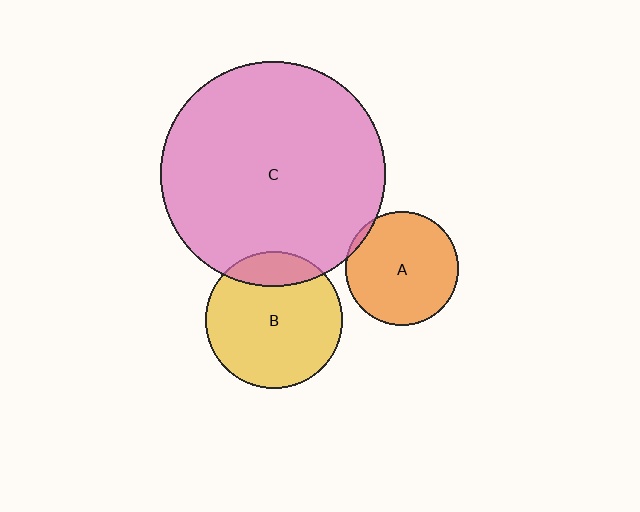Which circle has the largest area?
Circle C (pink).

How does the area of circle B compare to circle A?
Approximately 1.5 times.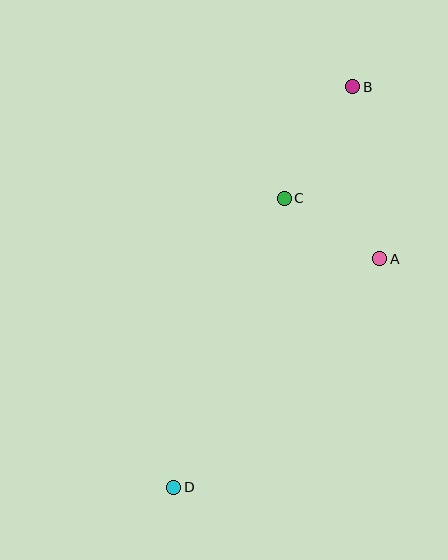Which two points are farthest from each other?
Points B and D are farthest from each other.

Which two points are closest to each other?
Points A and C are closest to each other.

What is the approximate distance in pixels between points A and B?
The distance between A and B is approximately 174 pixels.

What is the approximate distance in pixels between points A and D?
The distance between A and D is approximately 307 pixels.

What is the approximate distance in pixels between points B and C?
The distance between B and C is approximately 131 pixels.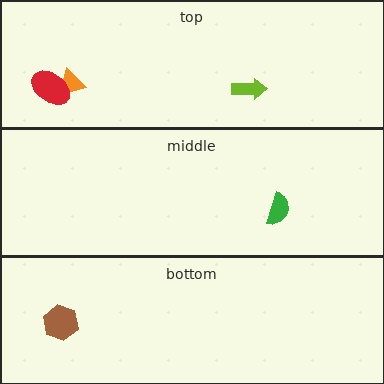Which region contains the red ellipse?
The top region.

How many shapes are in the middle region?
1.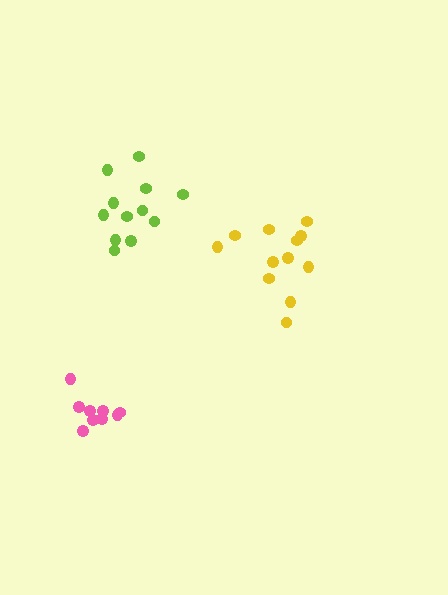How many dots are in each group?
Group 1: 12 dots, Group 2: 12 dots, Group 3: 9 dots (33 total).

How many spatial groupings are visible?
There are 3 spatial groupings.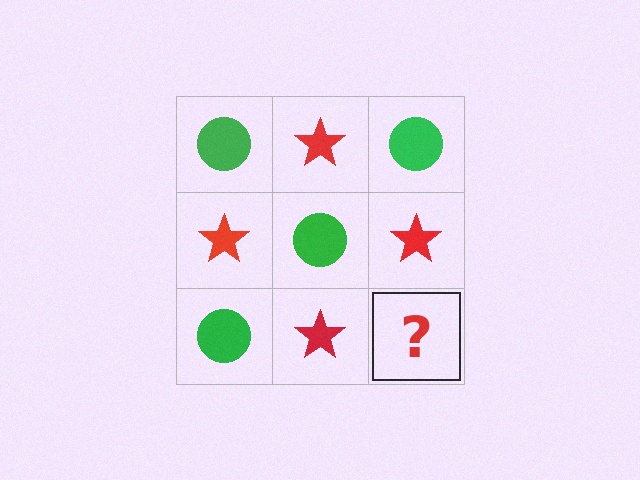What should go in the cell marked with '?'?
The missing cell should contain a green circle.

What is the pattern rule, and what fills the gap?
The rule is that it alternates green circle and red star in a checkerboard pattern. The gap should be filled with a green circle.